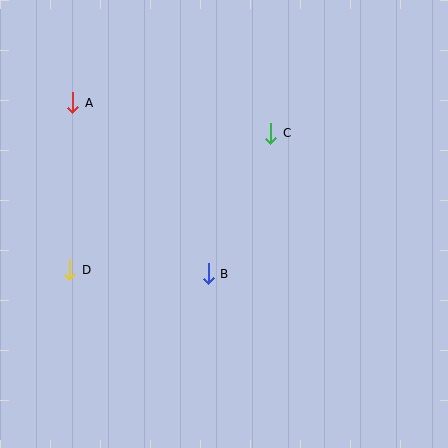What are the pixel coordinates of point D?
Point D is at (70, 270).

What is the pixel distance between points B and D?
The distance between B and D is 139 pixels.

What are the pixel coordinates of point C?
Point C is at (271, 133).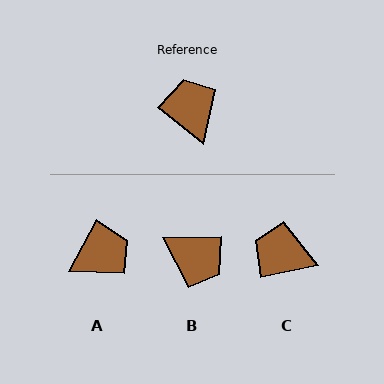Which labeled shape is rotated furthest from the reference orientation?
B, about 141 degrees away.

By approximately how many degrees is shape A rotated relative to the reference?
Approximately 79 degrees clockwise.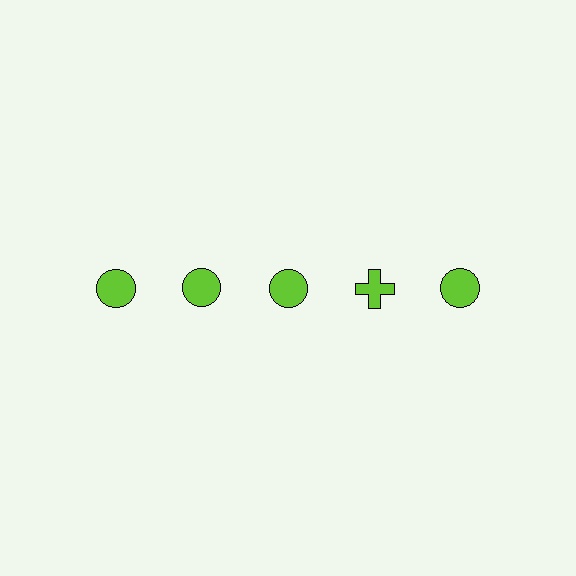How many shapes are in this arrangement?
There are 5 shapes arranged in a grid pattern.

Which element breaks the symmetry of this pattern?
The lime cross in the top row, second from right column breaks the symmetry. All other shapes are lime circles.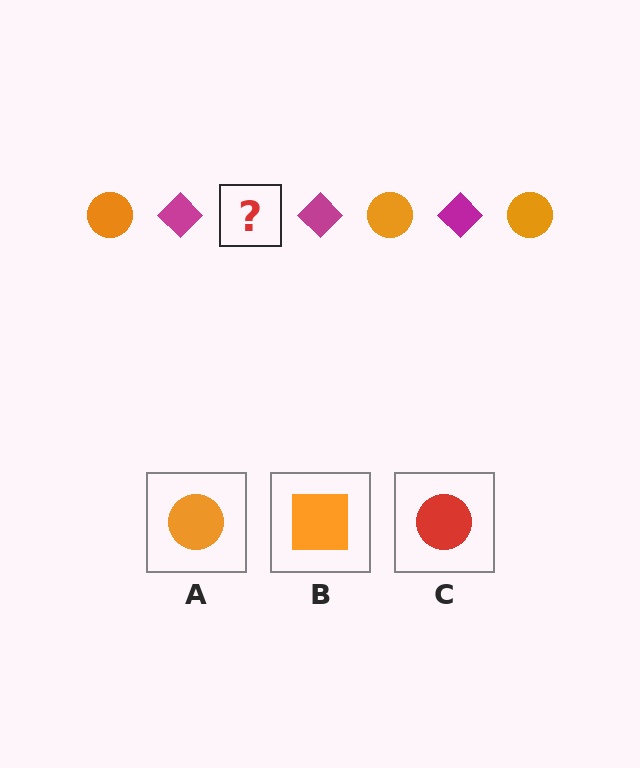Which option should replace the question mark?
Option A.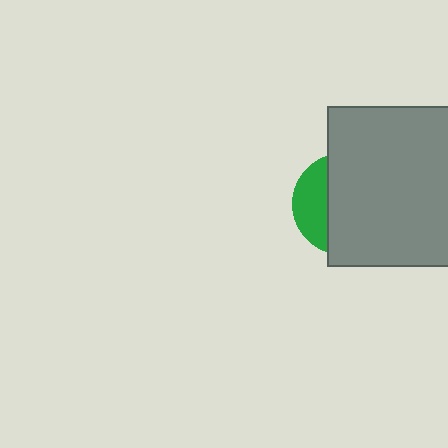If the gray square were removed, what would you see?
You would see the complete green circle.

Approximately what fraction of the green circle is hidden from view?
Roughly 69% of the green circle is hidden behind the gray square.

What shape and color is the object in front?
The object in front is a gray square.